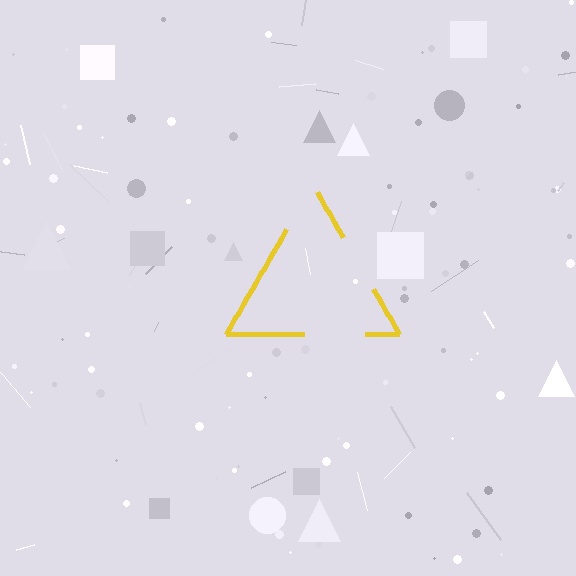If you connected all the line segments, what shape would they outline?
They would outline a triangle.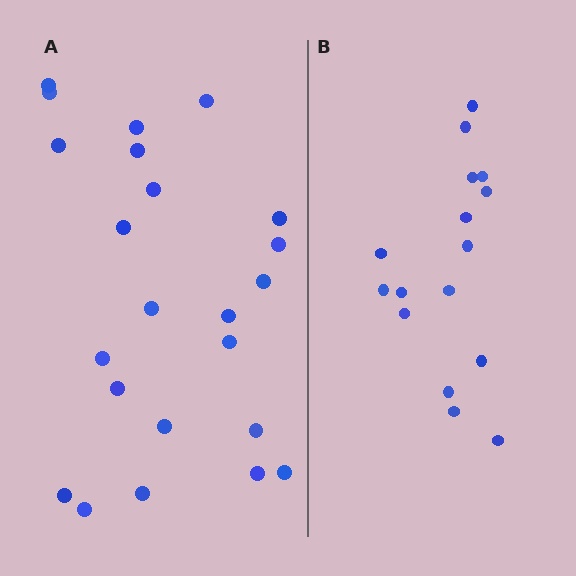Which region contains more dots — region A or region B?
Region A (the left region) has more dots.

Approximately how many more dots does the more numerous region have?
Region A has roughly 8 or so more dots than region B.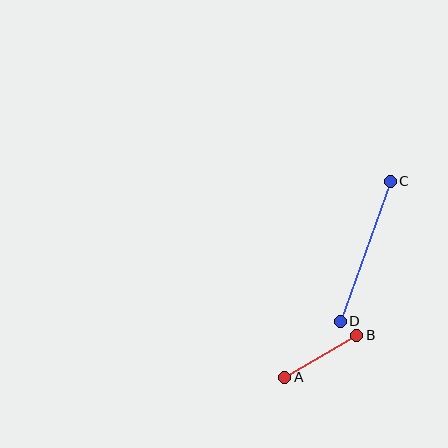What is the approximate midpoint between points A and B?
The midpoint is at approximately (321, 356) pixels.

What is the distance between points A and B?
The distance is approximately 83 pixels.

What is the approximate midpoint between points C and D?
The midpoint is at approximately (365, 251) pixels.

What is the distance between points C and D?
The distance is approximately 149 pixels.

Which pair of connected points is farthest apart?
Points C and D are farthest apart.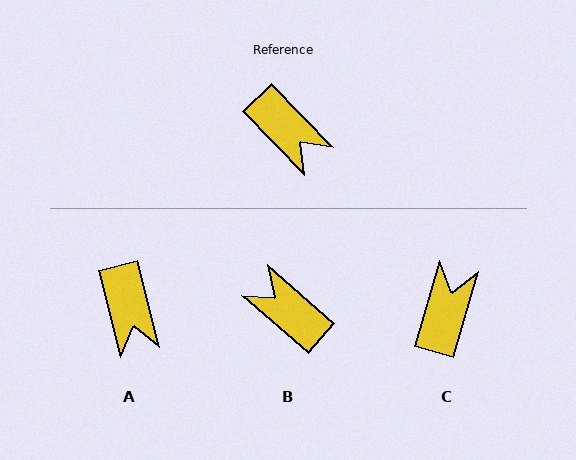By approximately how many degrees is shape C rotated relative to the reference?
Approximately 120 degrees counter-clockwise.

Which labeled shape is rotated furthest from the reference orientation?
B, about 175 degrees away.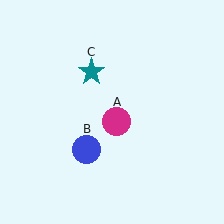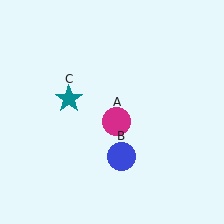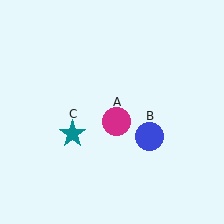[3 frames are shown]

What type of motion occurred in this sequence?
The blue circle (object B), teal star (object C) rotated counterclockwise around the center of the scene.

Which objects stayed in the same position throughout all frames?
Magenta circle (object A) remained stationary.